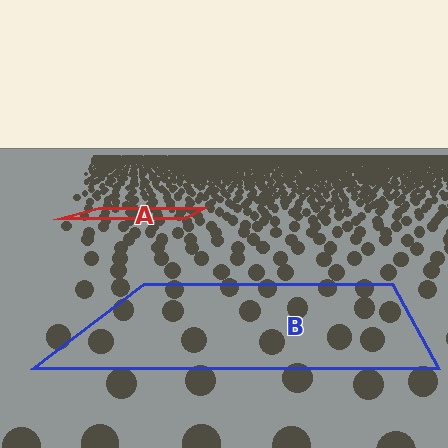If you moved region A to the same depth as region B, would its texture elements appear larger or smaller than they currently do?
They would appear larger. At a closer depth, the same texture elements are projected at a bigger on-screen size.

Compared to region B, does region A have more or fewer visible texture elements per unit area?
Region A has more texture elements per unit area — they are packed more densely because it is farther away.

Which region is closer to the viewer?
Region B is closer. The texture elements there are larger and more spread out.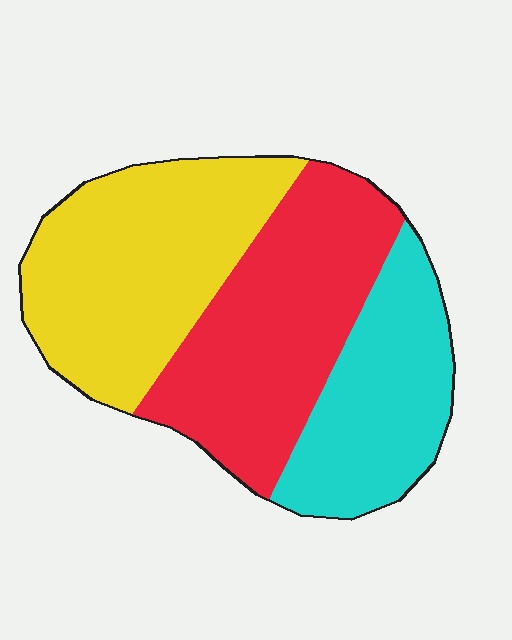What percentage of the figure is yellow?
Yellow takes up about three eighths (3/8) of the figure.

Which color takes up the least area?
Cyan, at roughly 25%.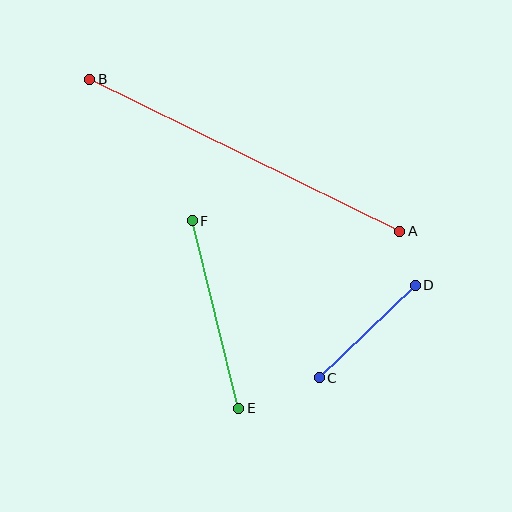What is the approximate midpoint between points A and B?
The midpoint is at approximately (245, 155) pixels.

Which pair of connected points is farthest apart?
Points A and B are farthest apart.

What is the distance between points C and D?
The distance is approximately 133 pixels.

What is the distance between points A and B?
The distance is approximately 346 pixels.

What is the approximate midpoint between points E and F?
The midpoint is at approximately (216, 315) pixels.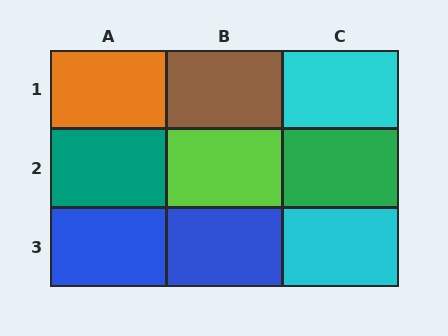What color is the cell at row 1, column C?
Cyan.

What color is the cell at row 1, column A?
Orange.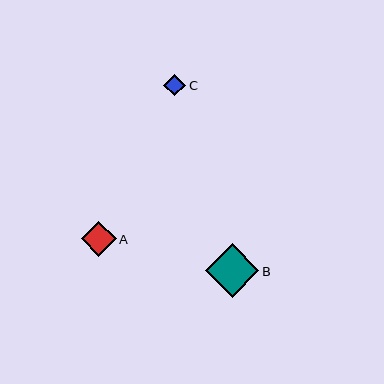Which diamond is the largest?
Diamond B is the largest with a size of approximately 54 pixels.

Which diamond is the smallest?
Diamond C is the smallest with a size of approximately 22 pixels.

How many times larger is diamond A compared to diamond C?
Diamond A is approximately 1.6 times the size of diamond C.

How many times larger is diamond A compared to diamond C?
Diamond A is approximately 1.6 times the size of diamond C.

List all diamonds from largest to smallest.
From largest to smallest: B, A, C.